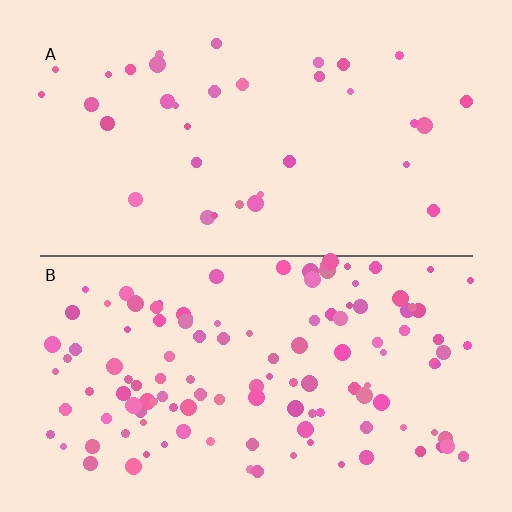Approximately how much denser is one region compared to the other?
Approximately 3.5× — region B over region A.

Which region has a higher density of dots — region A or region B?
B (the bottom).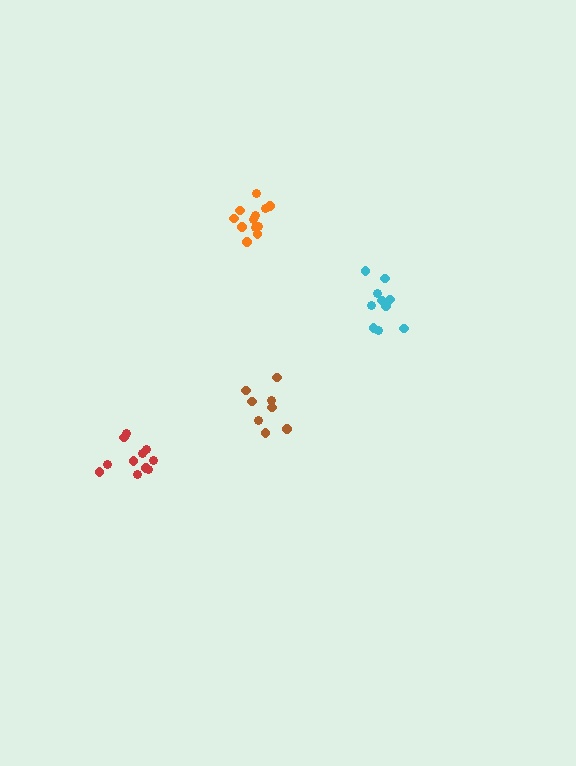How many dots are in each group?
Group 1: 10 dots, Group 2: 12 dots, Group 3: 11 dots, Group 4: 8 dots (41 total).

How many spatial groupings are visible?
There are 4 spatial groupings.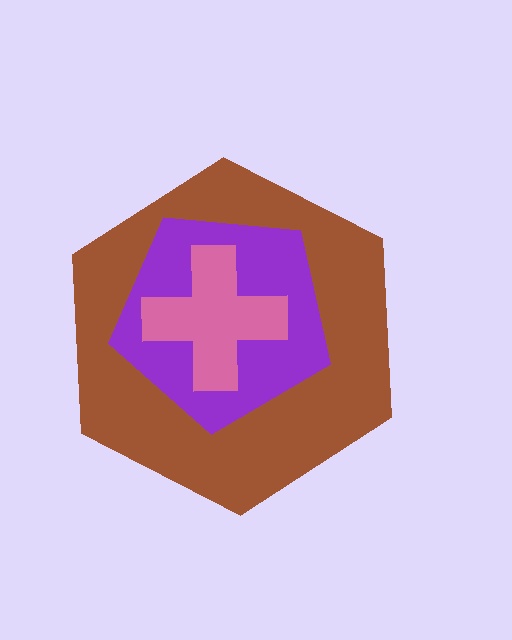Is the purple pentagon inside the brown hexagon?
Yes.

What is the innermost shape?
The pink cross.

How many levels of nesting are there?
3.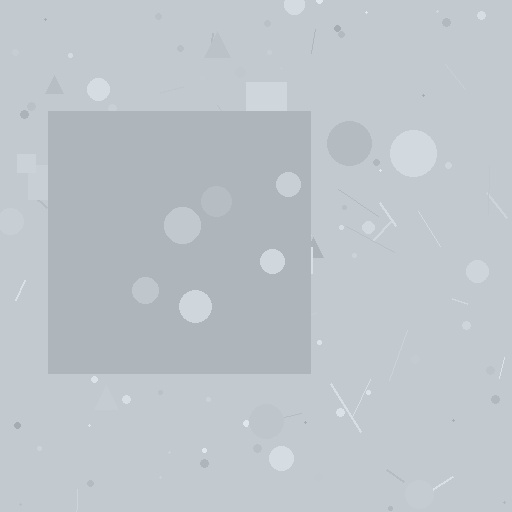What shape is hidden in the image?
A square is hidden in the image.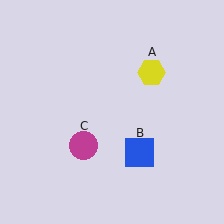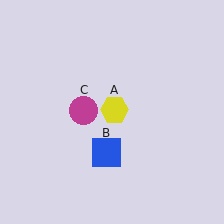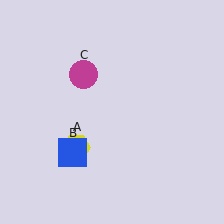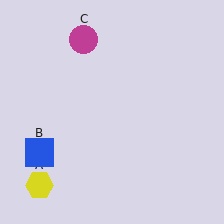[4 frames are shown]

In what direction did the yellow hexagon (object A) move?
The yellow hexagon (object A) moved down and to the left.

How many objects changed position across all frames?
3 objects changed position: yellow hexagon (object A), blue square (object B), magenta circle (object C).